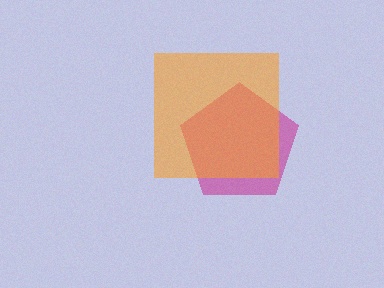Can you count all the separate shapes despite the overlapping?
Yes, there are 2 separate shapes.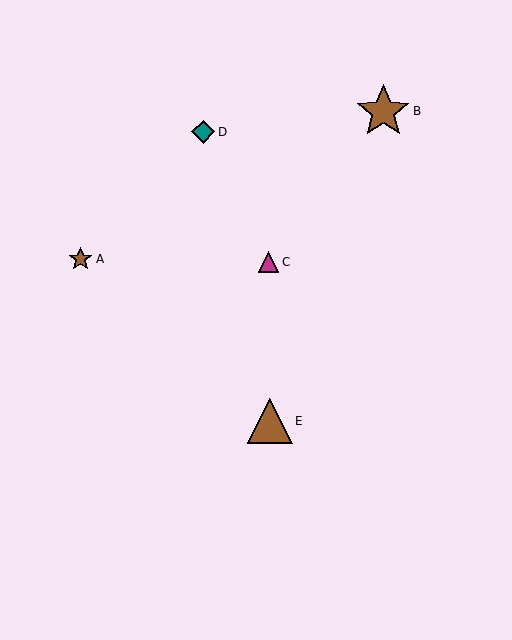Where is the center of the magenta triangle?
The center of the magenta triangle is at (268, 262).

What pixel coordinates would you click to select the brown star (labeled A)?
Click at (81, 259) to select the brown star A.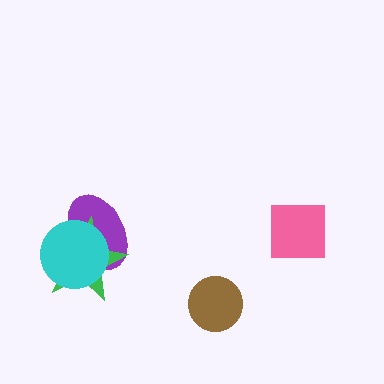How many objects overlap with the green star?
2 objects overlap with the green star.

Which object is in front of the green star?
The cyan circle is in front of the green star.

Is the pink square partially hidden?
No, no other shape covers it.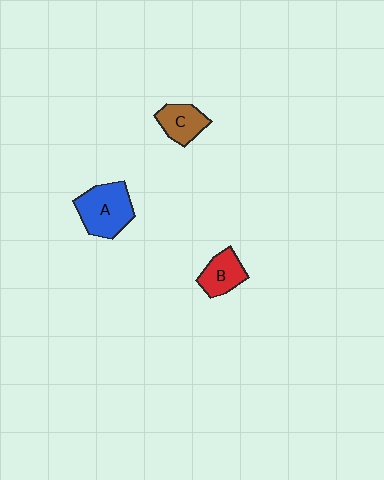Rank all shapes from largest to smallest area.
From largest to smallest: A (blue), B (red), C (brown).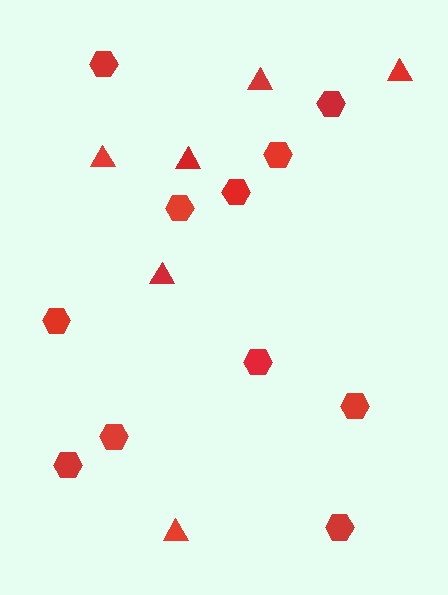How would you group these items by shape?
There are 2 groups: one group of hexagons (11) and one group of triangles (6).